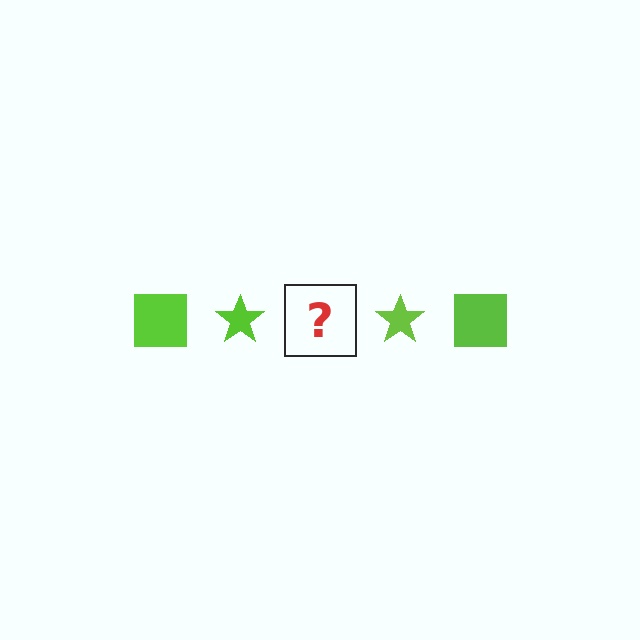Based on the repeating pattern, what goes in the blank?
The blank should be a lime square.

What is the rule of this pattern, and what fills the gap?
The rule is that the pattern cycles through square, star shapes in lime. The gap should be filled with a lime square.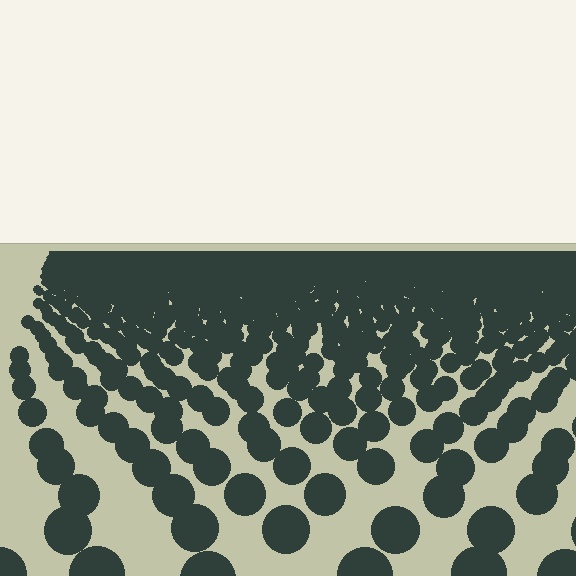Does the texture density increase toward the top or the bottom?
Density increases toward the top.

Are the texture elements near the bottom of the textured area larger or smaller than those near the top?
Larger. Near the bottom, elements are closer to the viewer and appear at a bigger on-screen size.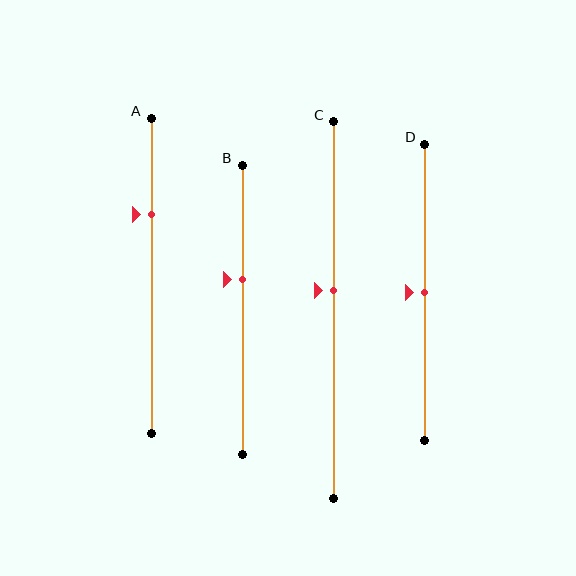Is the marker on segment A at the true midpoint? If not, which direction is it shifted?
No, the marker on segment A is shifted upward by about 20% of the segment length.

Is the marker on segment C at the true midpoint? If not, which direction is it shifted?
No, the marker on segment C is shifted upward by about 5% of the segment length.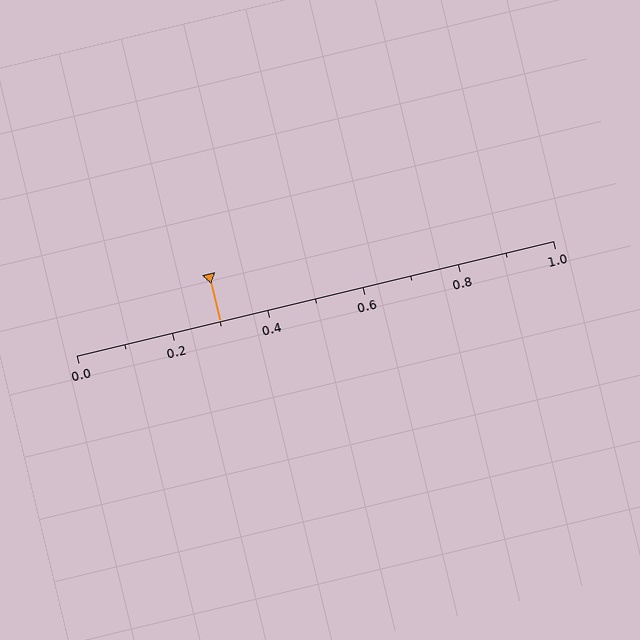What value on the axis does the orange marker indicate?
The marker indicates approximately 0.3.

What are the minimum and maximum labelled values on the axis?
The axis runs from 0.0 to 1.0.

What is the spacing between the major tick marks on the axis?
The major ticks are spaced 0.2 apart.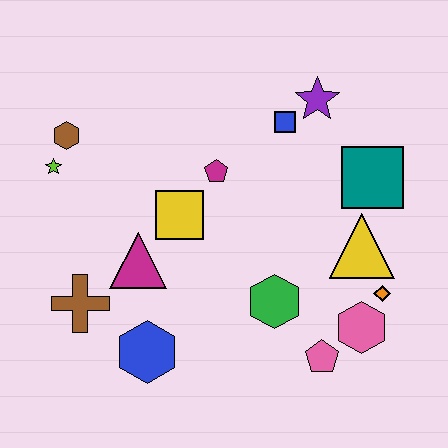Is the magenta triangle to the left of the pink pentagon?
Yes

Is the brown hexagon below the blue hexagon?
No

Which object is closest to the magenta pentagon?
The yellow square is closest to the magenta pentagon.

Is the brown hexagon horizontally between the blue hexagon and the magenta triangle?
No